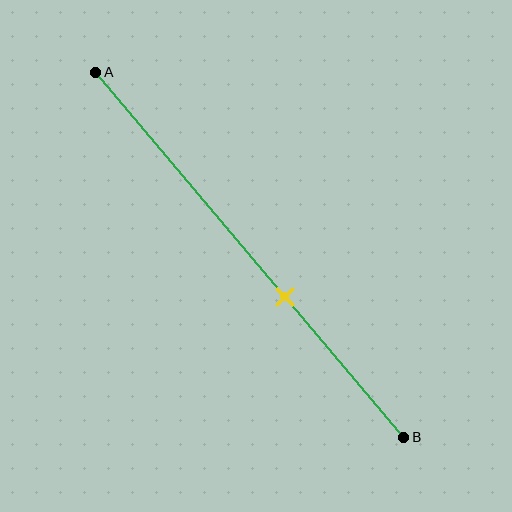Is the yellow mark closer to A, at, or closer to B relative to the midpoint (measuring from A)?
The yellow mark is closer to point B than the midpoint of segment AB.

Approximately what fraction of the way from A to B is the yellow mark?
The yellow mark is approximately 60% of the way from A to B.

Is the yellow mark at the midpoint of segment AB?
No, the mark is at about 60% from A, not at the 50% midpoint.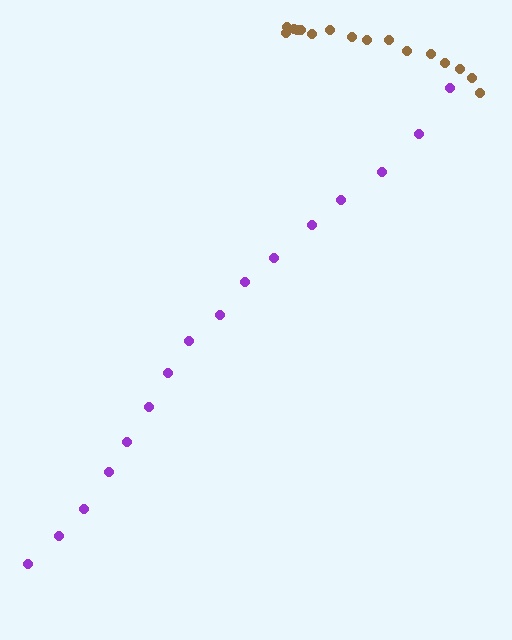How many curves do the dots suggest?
There are 2 distinct paths.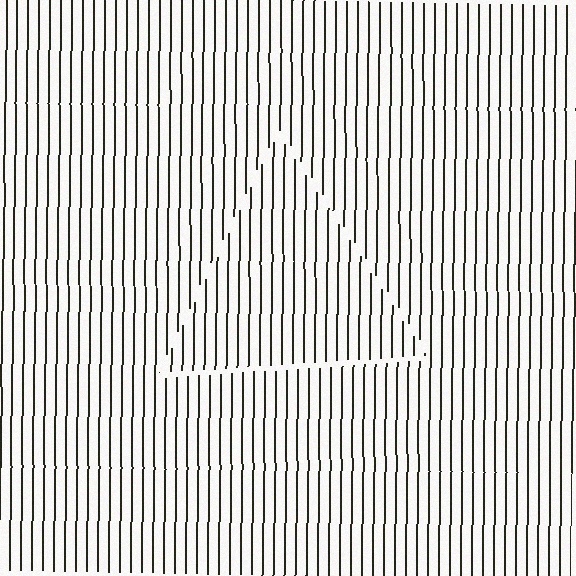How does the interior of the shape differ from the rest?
The interior of the shape contains the same grating, shifted by half a period — the contour is defined by the phase discontinuity where line-ends from the inner and outer gratings abut.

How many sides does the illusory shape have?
3 sides — the line-ends trace a triangle.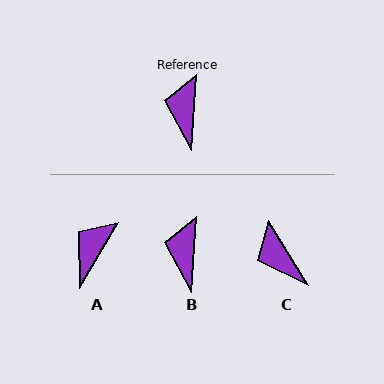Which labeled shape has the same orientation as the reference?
B.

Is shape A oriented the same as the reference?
No, it is off by about 27 degrees.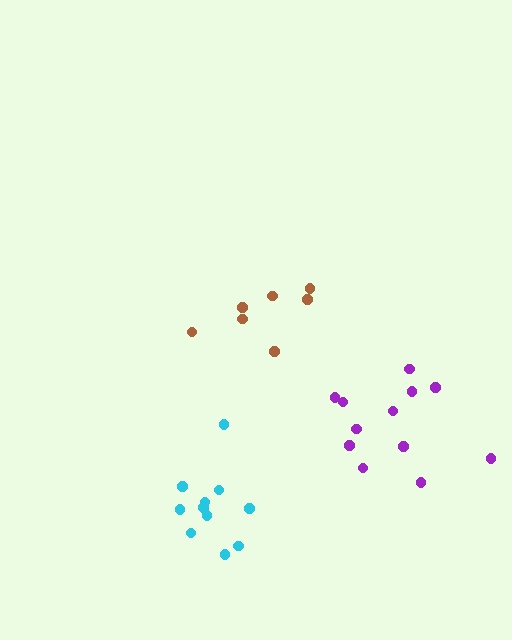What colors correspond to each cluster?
The clusters are colored: purple, cyan, brown.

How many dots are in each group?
Group 1: 12 dots, Group 2: 11 dots, Group 3: 7 dots (30 total).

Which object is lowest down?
The cyan cluster is bottommost.